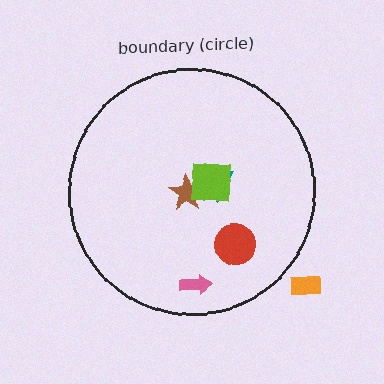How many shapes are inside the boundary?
5 inside, 1 outside.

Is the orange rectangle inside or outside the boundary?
Outside.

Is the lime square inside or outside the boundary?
Inside.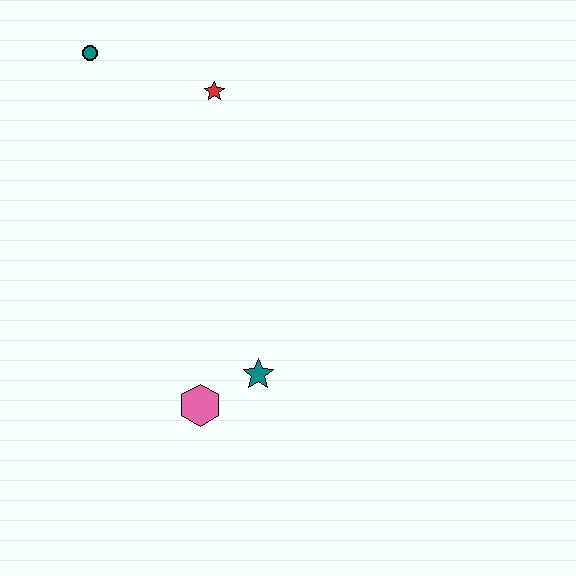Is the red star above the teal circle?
No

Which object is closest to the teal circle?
The red star is closest to the teal circle.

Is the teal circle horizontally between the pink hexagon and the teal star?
No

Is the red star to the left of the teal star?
Yes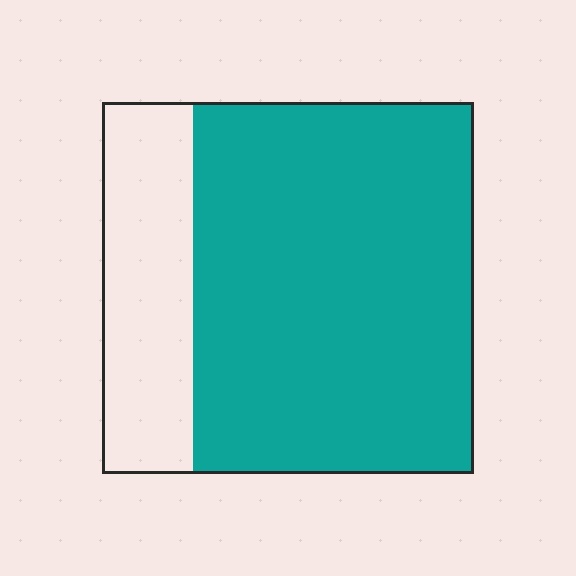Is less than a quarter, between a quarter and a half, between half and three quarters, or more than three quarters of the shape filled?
More than three quarters.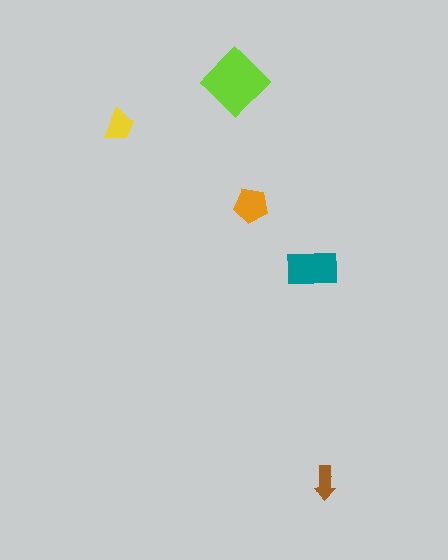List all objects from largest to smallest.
The lime diamond, the teal rectangle, the orange pentagon, the yellow trapezoid, the brown arrow.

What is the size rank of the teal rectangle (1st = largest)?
2nd.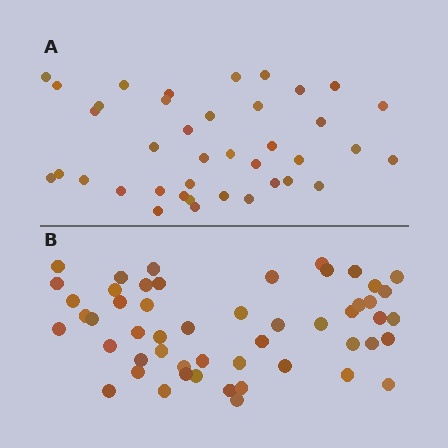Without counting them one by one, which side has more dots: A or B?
Region B (the bottom region) has more dots.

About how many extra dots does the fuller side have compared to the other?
Region B has approximately 15 more dots than region A.